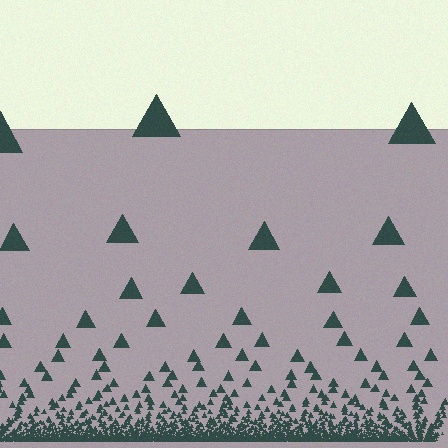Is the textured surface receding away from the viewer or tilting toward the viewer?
The surface appears to tilt toward the viewer. Texture elements get larger and sparser toward the top.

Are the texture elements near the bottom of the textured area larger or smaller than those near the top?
Smaller. The gradient is inverted — elements near the bottom are smaller and denser.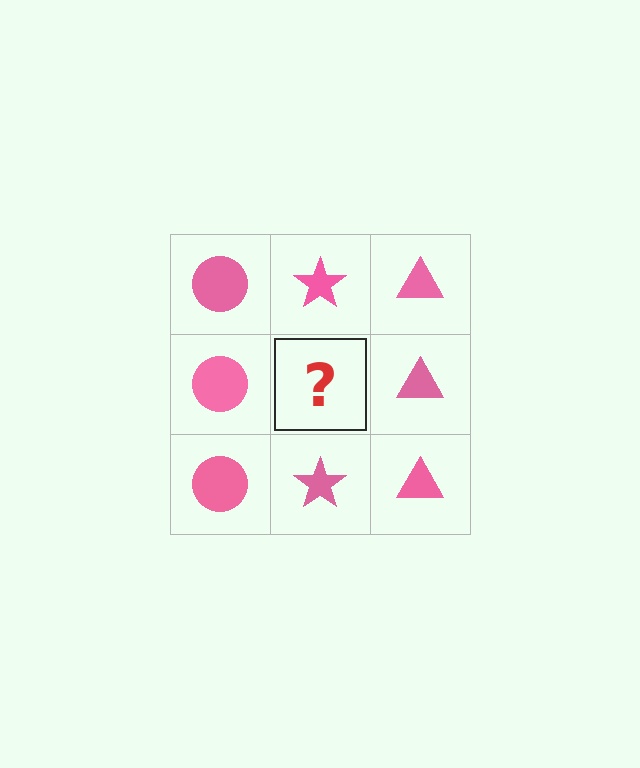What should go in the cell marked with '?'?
The missing cell should contain a pink star.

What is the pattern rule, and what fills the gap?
The rule is that each column has a consistent shape. The gap should be filled with a pink star.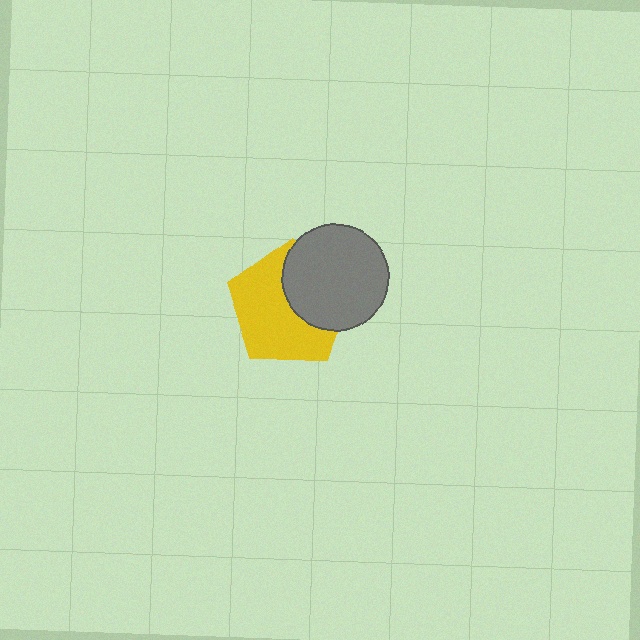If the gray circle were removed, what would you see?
You would see the complete yellow pentagon.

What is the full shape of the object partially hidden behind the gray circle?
The partially hidden object is a yellow pentagon.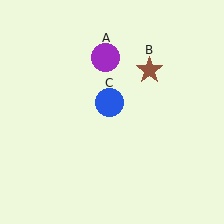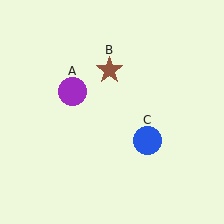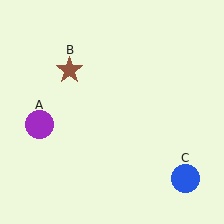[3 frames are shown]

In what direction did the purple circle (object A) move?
The purple circle (object A) moved down and to the left.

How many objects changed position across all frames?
3 objects changed position: purple circle (object A), brown star (object B), blue circle (object C).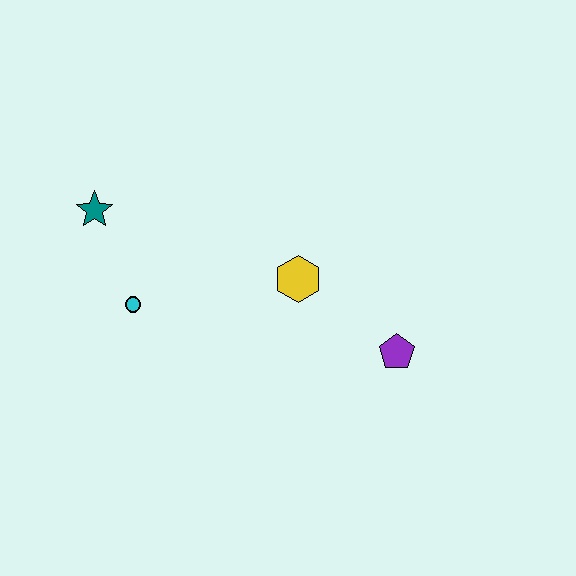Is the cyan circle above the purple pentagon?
Yes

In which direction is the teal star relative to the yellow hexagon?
The teal star is to the left of the yellow hexagon.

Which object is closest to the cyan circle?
The teal star is closest to the cyan circle.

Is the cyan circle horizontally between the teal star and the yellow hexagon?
Yes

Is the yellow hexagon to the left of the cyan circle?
No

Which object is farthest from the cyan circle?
The purple pentagon is farthest from the cyan circle.